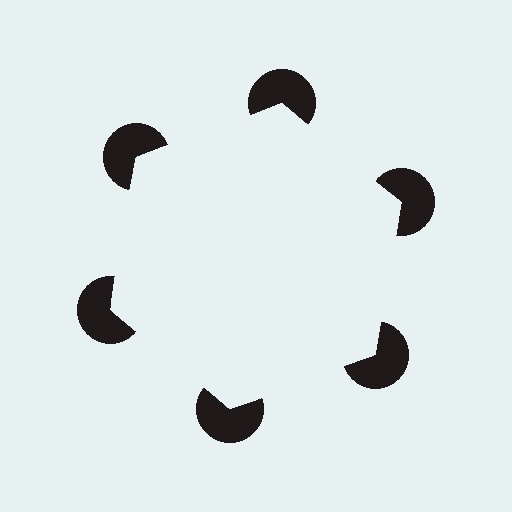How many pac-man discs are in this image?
There are 6 — one at each vertex of the illusory hexagon.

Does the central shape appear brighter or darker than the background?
It typically appears slightly brighter than the background, even though no actual brightness change is drawn.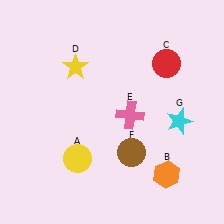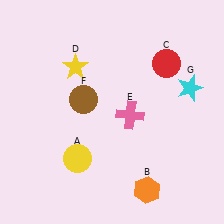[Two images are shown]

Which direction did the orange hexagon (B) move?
The orange hexagon (B) moved left.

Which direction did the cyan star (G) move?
The cyan star (G) moved up.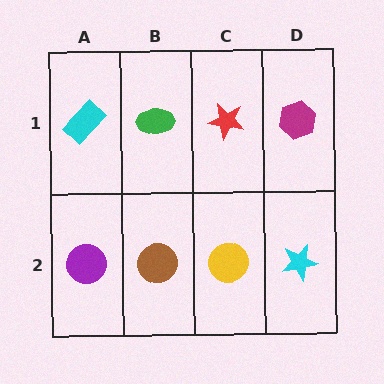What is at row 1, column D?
A magenta hexagon.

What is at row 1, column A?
A cyan rectangle.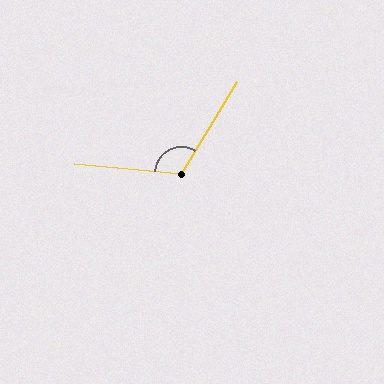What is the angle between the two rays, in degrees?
Approximately 116 degrees.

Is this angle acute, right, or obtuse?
It is obtuse.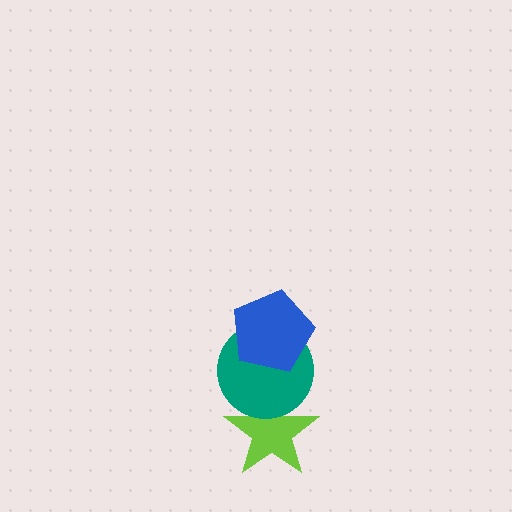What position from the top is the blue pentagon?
The blue pentagon is 1st from the top.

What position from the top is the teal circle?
The teal circle is 2nd from the top.